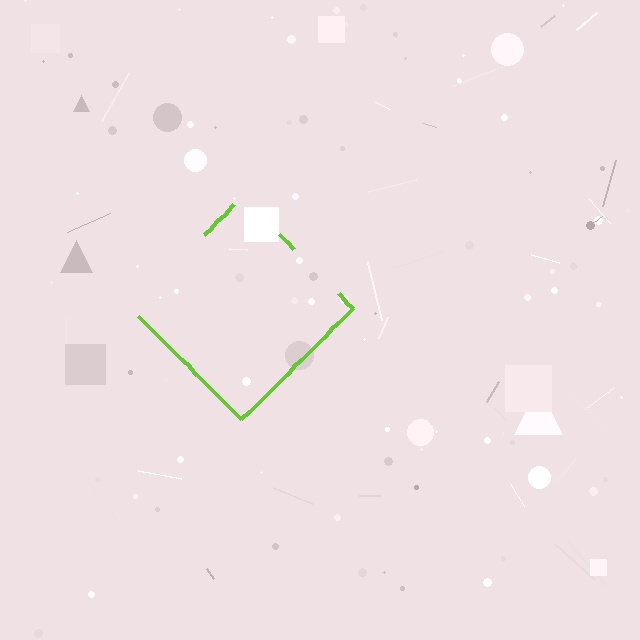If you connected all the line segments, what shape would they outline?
They would outline a diamond.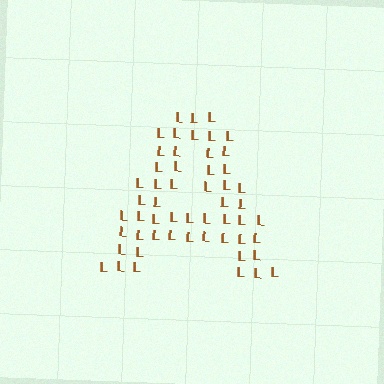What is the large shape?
The large shape is the letter A.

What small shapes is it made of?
It is made of small letter L's.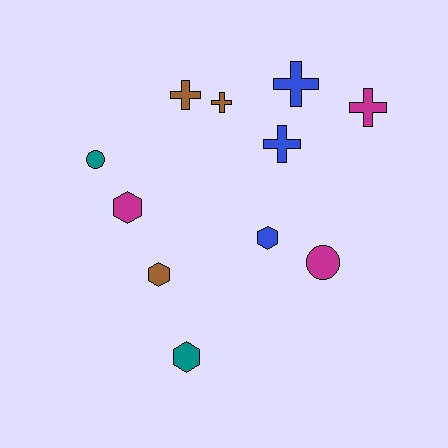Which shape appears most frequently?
Cross, with 5 objects.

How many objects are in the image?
There are 11 objects.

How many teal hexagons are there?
There is 1 teal hexagon.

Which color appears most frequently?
Brown, with 3 objects.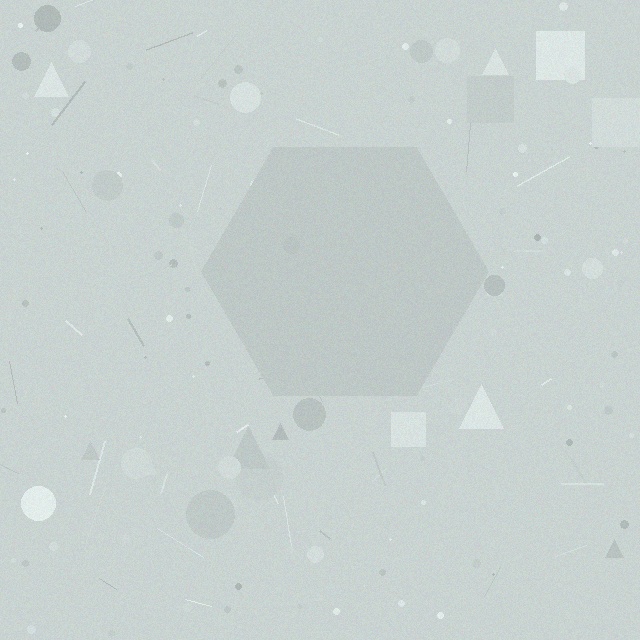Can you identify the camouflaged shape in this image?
The camouflaged shape is a hexagon.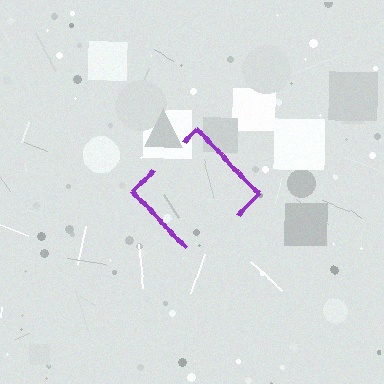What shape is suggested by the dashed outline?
The dashed outline suggests a diamond.